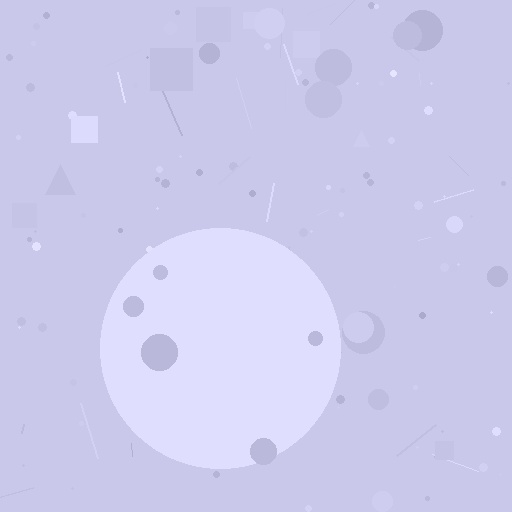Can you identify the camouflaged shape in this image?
The camouflaged shape is a circle.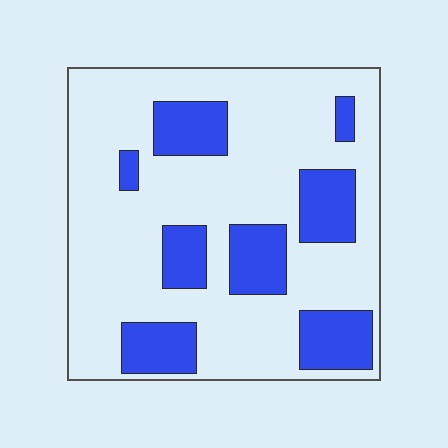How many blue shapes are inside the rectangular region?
8.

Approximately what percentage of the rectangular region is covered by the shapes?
Approximately 25%.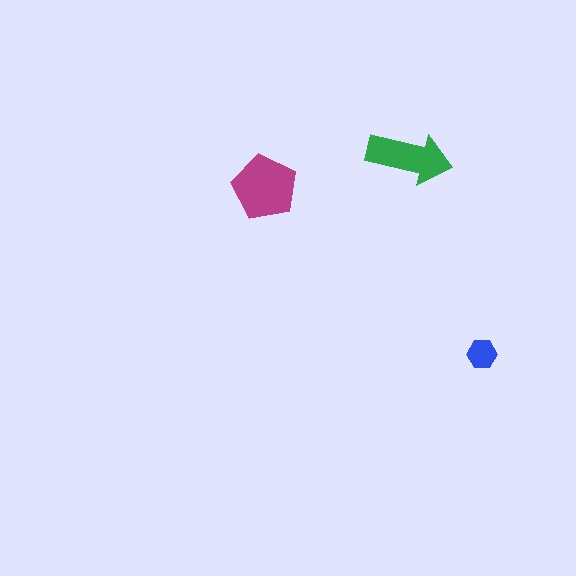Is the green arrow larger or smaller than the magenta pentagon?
Smaller.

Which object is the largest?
The magenta pentagon.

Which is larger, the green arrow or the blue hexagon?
The green arrow.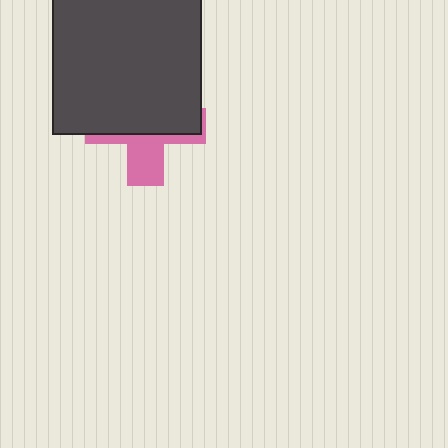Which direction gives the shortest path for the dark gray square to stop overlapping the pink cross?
Moving up gives the shortest separation.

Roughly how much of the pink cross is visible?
A small part of it is visible (roughly 35%).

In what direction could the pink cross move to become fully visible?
The pink cross could move down. That would shift it out from behind the dark gray square entirely.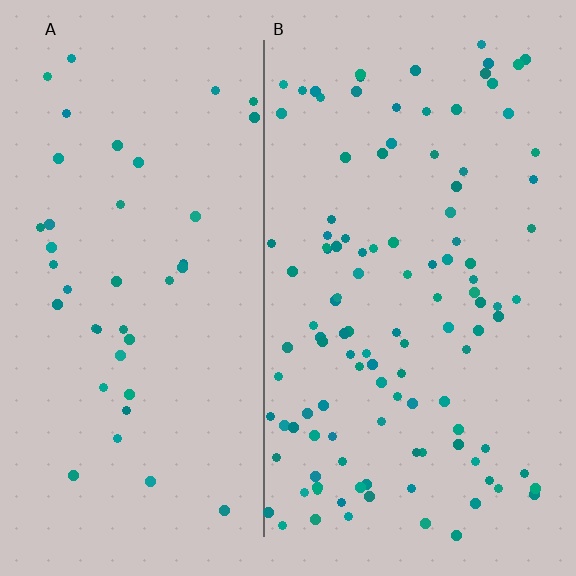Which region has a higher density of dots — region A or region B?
B (the right).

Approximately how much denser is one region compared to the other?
Approximately 2.8× — region B over region A.